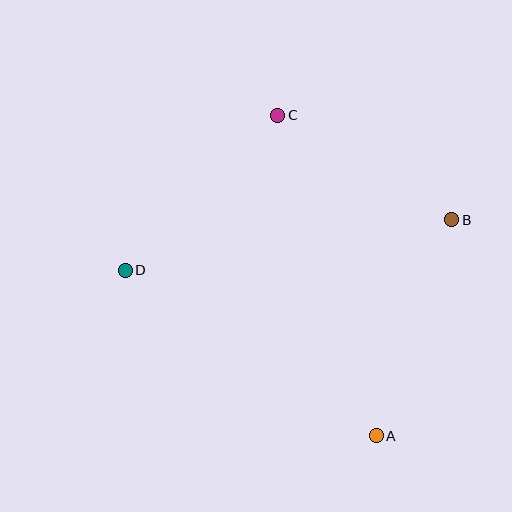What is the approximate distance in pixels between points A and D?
The distance between A and D is approximately 301 pixels.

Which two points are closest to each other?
Points B and C are closest to each other.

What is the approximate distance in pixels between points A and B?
The distance between A and B is approximately 228 pixels.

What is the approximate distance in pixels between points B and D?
The distance between B and D is approximately 330 pixels.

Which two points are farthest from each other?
Points A and C are farthest from each other.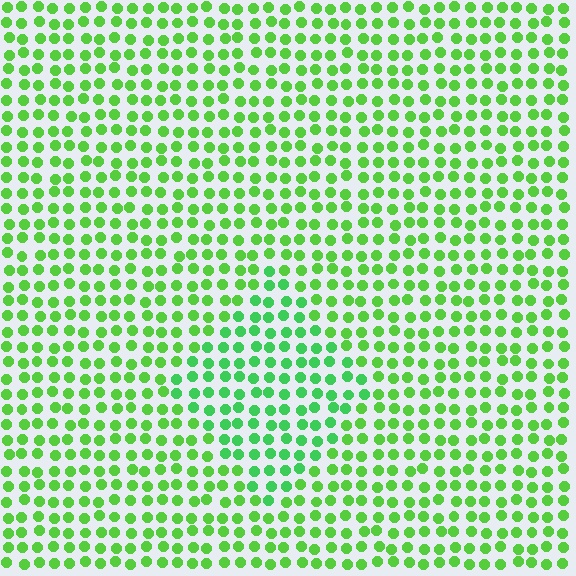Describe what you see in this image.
The image is filled with small lime elements in a uniform arrangement. A diamond-shaped region is visible where the elements are tinted to a slightly different hue, forming a subtle color boundary.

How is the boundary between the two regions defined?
The boundary is defined purely by a slight shift in hue (about 22 degrees). Spacing, size, and orientation are identical on both sides.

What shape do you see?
I see a diamond.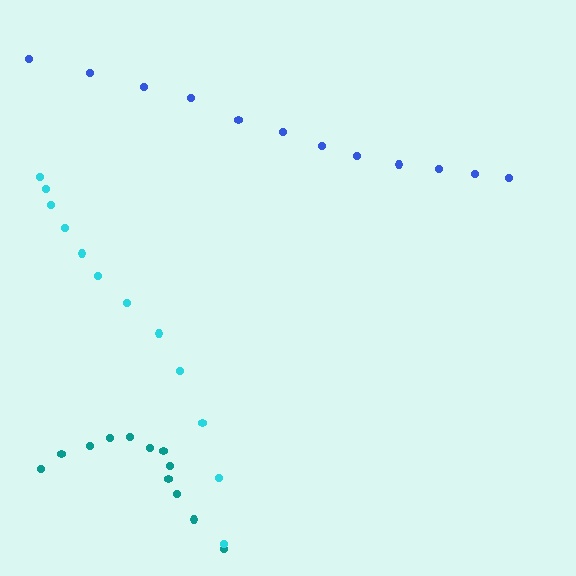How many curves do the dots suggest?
There are 3 distinct paths.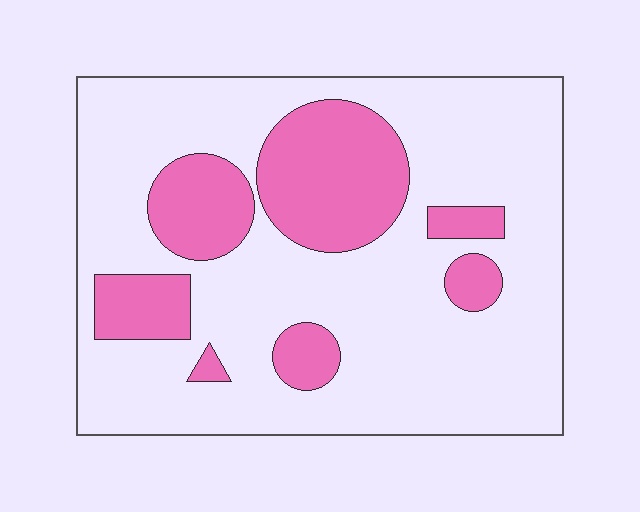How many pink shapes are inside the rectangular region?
7.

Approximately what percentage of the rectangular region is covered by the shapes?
Approximately 25%.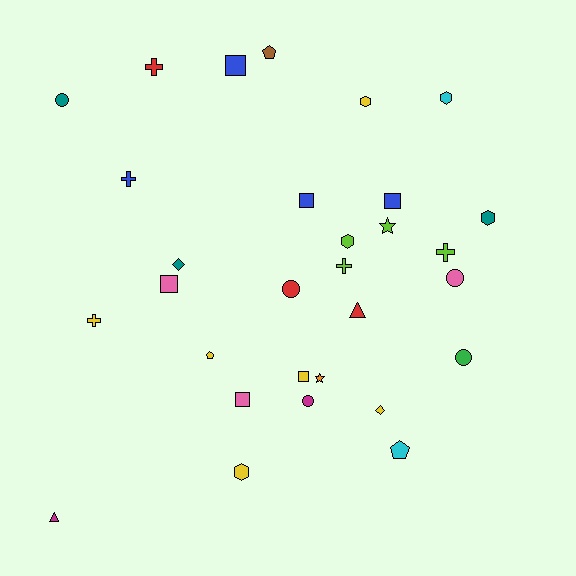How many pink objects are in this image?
There are 3 pink objects.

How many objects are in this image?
There are 30 objects.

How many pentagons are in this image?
There are 3 pentagons.